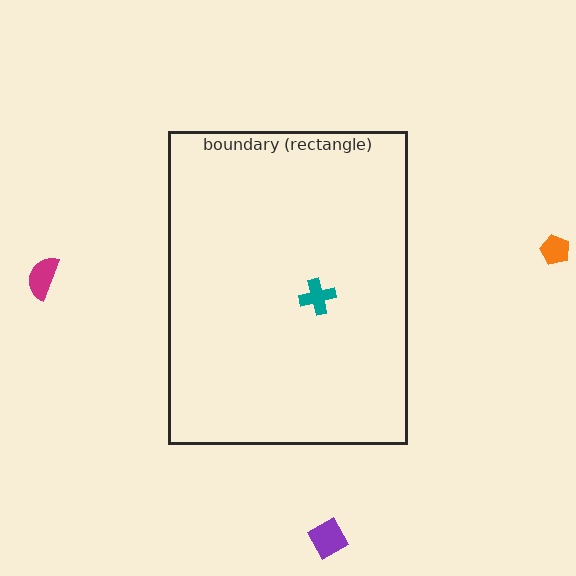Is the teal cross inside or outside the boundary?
Inside.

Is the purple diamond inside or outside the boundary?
Outside.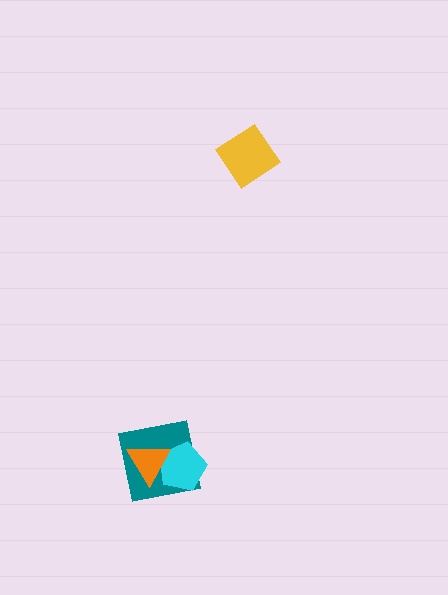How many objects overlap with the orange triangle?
2 objects overlap with the orange triangle.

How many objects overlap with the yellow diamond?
0 objects overlap with the yellow diamond.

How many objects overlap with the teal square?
2 objects overlap with the teal square.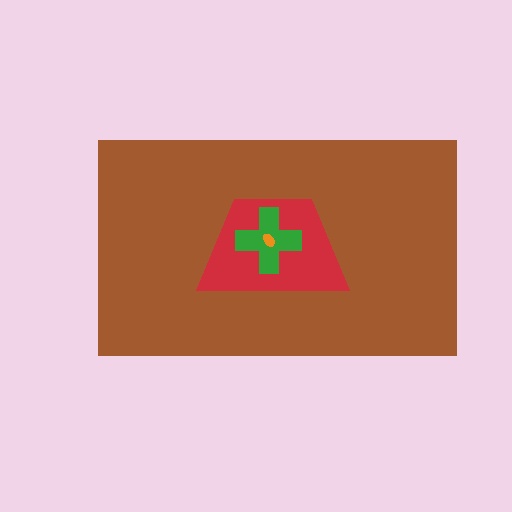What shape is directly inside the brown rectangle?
The red trapezoid.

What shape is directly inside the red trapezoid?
The green cross.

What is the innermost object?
The orange ellipse.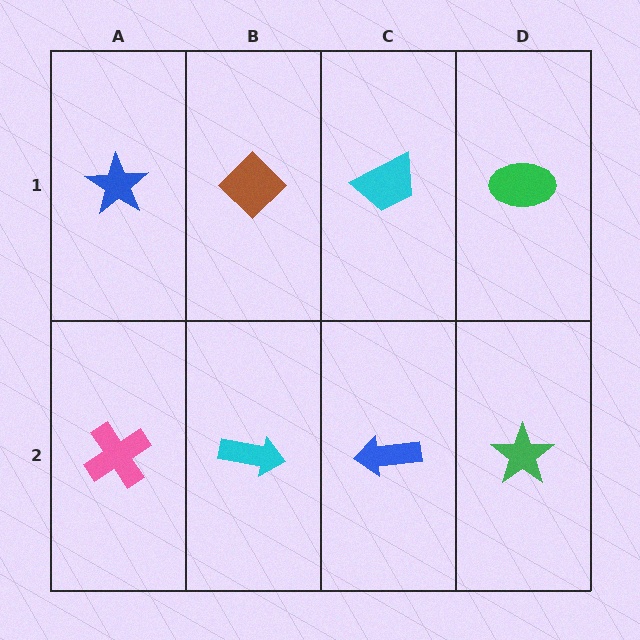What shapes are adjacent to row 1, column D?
A green star (row 2, column D), a cyan trapezoid (row 1, column C).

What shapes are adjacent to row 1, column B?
A cyan arrow (row 2, column B), a blue star (row 1, column A), a cyan trapezoid (row 1, column C).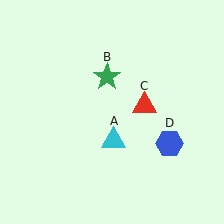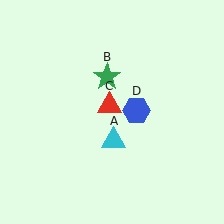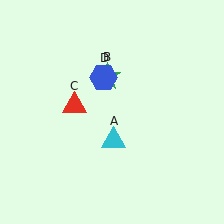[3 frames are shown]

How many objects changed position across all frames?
2 objects changed position: red triangle (object C), blue hexagon (object D).